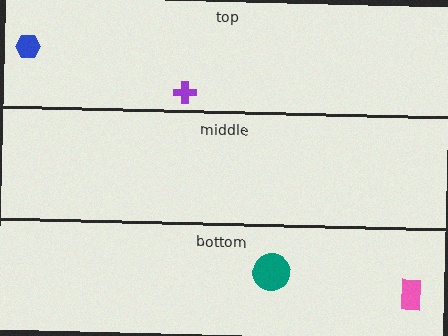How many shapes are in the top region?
2.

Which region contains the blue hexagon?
The top region.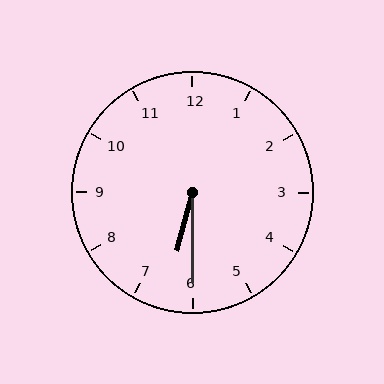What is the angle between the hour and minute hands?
Approximately 15 degrees.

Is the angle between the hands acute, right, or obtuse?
It is acute.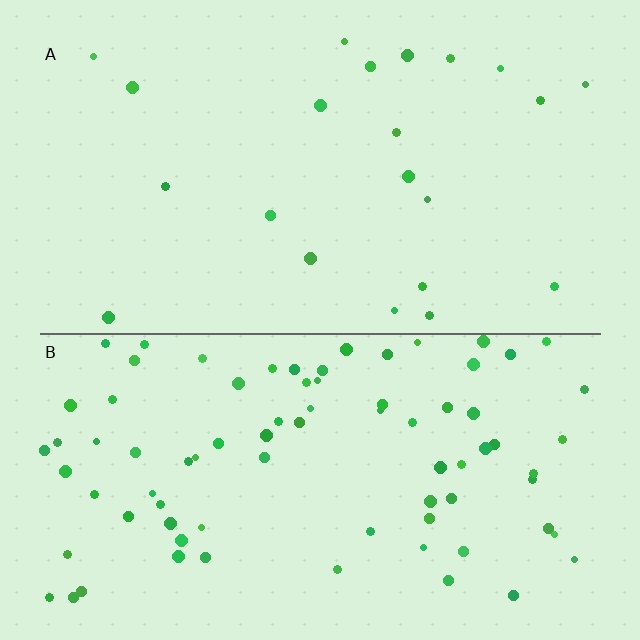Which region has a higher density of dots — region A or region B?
B (the bottom).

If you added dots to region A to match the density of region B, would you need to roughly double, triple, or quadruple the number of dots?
Approximately quadruple.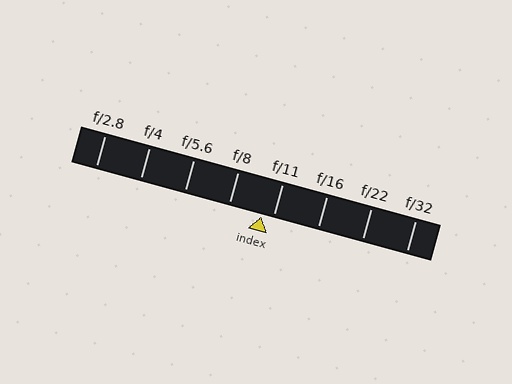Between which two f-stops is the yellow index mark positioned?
The index mark is between f/8 and f/11.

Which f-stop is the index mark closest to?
The index mark is closest to f/11.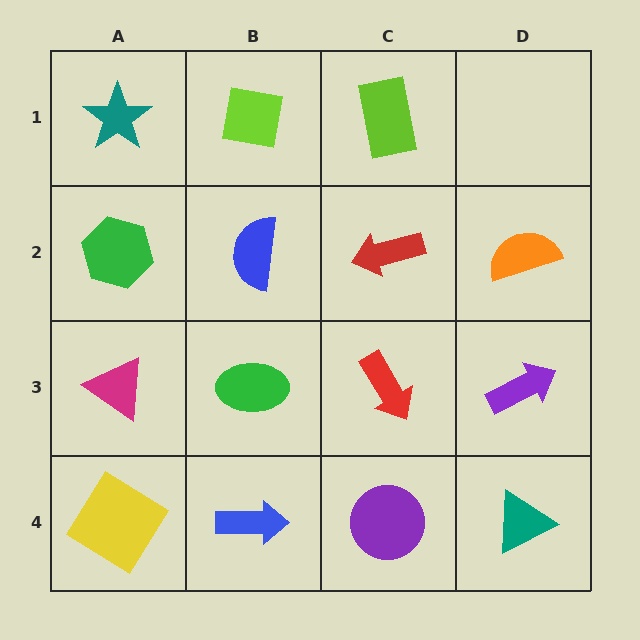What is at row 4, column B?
A blue arrow.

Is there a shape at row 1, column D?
No, that cell is empty.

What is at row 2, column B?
A blue semicircle.